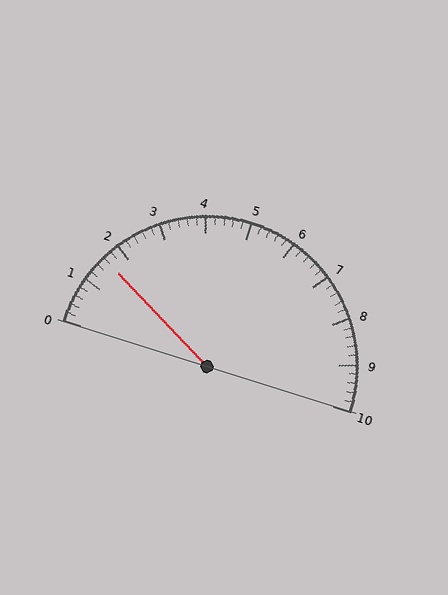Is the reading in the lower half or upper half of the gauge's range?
The reading is in the lower half of the range (0 to 10).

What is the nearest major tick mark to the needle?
The nearest major tick mark is 2.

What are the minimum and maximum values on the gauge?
The gauge ranges from 0 to 10.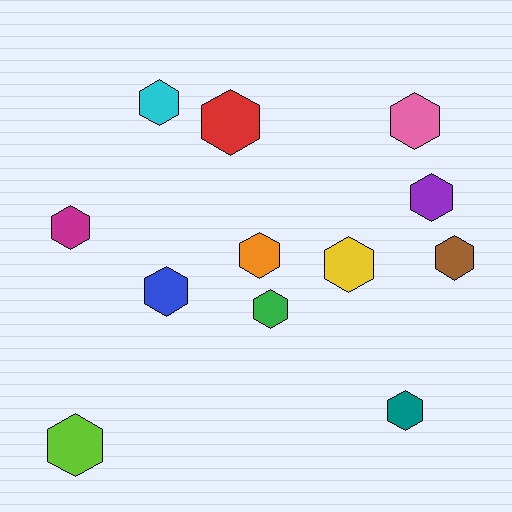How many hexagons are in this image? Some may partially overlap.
There are 12 hexagons.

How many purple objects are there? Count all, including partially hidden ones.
There is 1 purple object.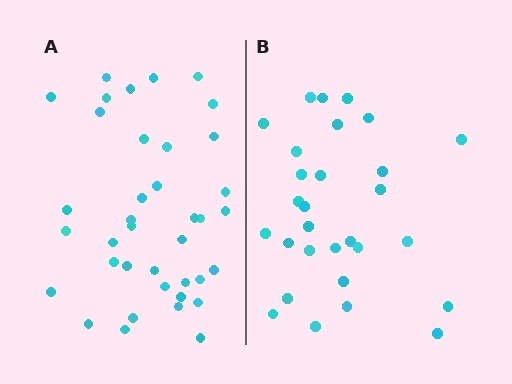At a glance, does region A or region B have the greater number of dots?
Region A (the left region) has more dots.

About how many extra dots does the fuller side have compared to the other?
Region A has roughly 8 or so more dots than region B.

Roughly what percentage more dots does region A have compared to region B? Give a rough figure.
About 30% more.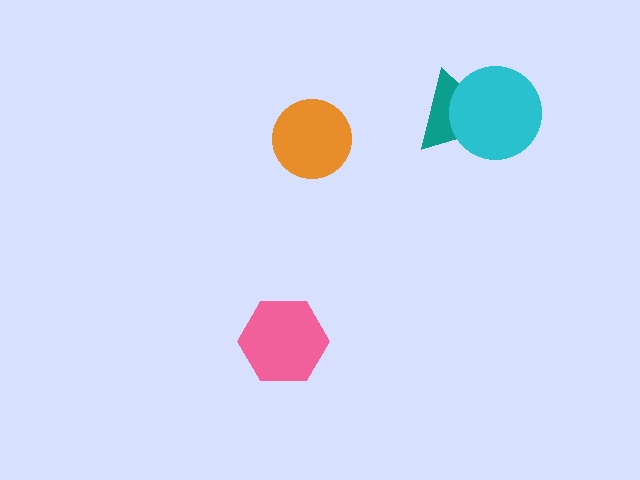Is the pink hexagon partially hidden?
No, no other shape covers it.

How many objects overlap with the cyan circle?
1 object overlaps with the cyan circle.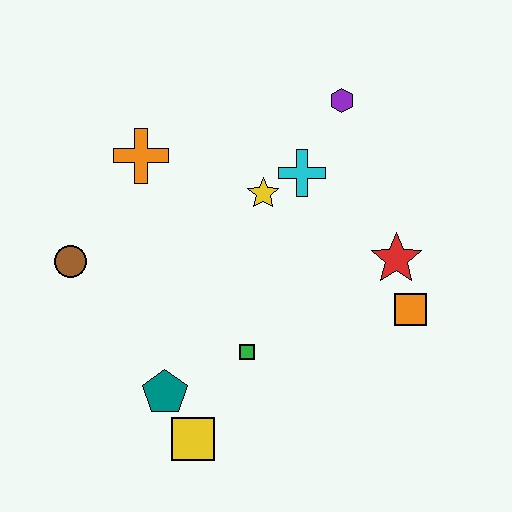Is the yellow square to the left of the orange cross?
No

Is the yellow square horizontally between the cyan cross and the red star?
No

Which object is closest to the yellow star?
The cyan cross is closest to the yellow star.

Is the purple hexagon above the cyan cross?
Yes